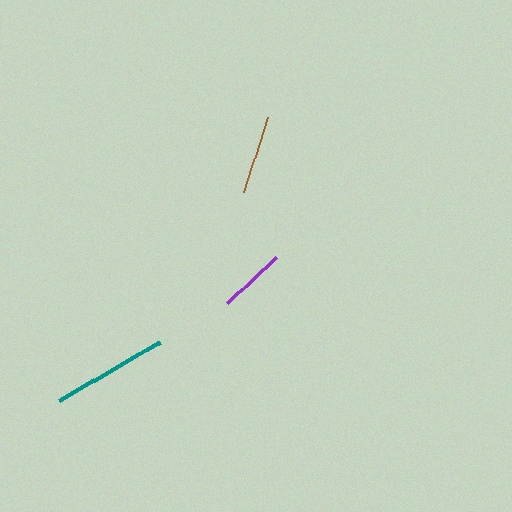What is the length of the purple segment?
The purple segment is approximately 67 pixels long.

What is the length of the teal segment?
The teal segment is approximately 116 pixels long.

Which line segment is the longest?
The teal line is the longest at approximately 116 pixels.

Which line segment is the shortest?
The purple line is the shortest at approximately 67 pixels.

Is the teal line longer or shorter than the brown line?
The teal line is longer than the brown line.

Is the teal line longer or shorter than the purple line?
The teal line is longer than the purple line.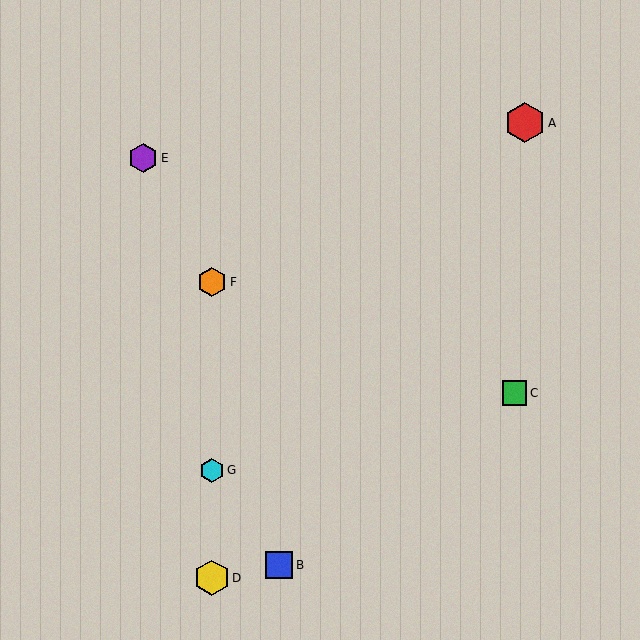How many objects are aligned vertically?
3 objects (D, F, G) are aligned vertically.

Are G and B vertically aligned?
No, G is at x≈212 and B is at x≈279.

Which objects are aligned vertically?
Objects D, F, G are aligned vertically.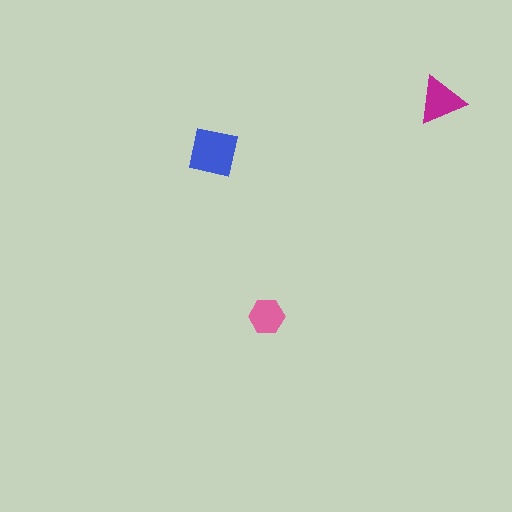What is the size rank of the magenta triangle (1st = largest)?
2nd.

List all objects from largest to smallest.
The blue square, the magenta triangle, the pink hexagon.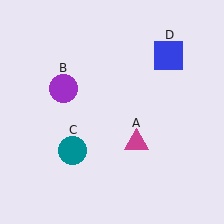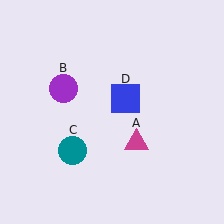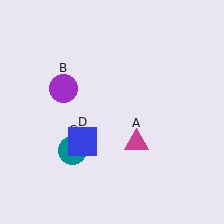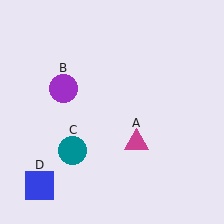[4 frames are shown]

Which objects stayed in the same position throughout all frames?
Magenta triangle (object A) and purple circle (object B) and teal circle (object C) remained stationary.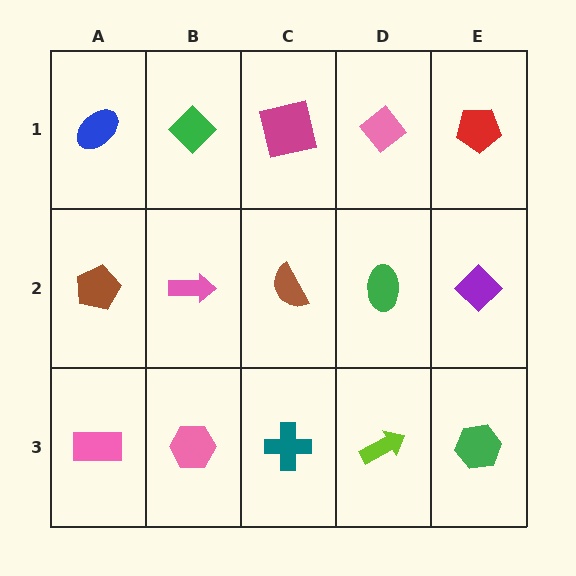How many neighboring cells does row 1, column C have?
3.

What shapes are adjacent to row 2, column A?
A blue ellipse (row 1, column A), a pink rectangle (row 3, column A), a pink arrow (row 2, column B).